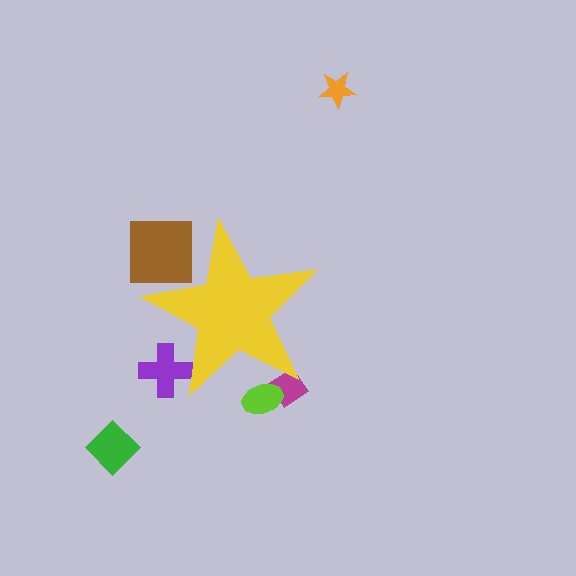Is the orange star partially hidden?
No, the orange star is fully visible.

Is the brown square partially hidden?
Yes, the brown square is partially hidden behind the yellow star.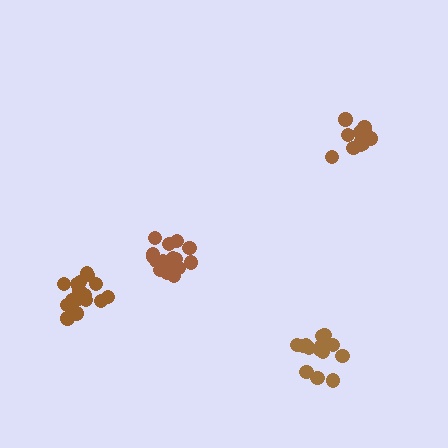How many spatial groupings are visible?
There are 4 spatial groupings.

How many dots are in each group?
Group 1: 18 dots, Group 2: 12 dots, Group 3: 17 dots, Group 4: 16 dots (63 total).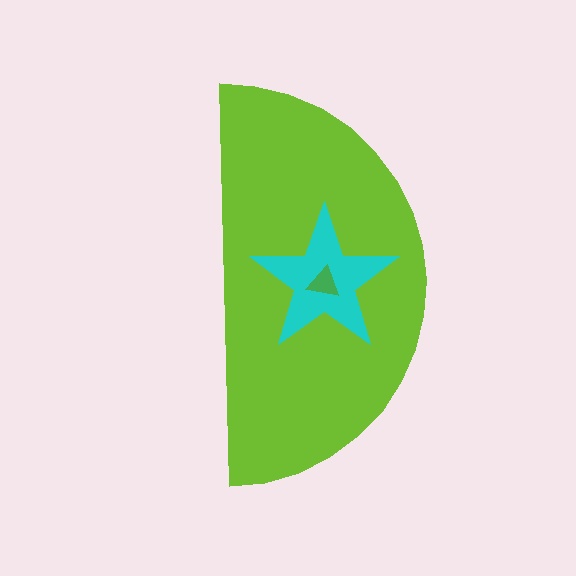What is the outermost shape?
The lime semicircle.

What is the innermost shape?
The green triangle.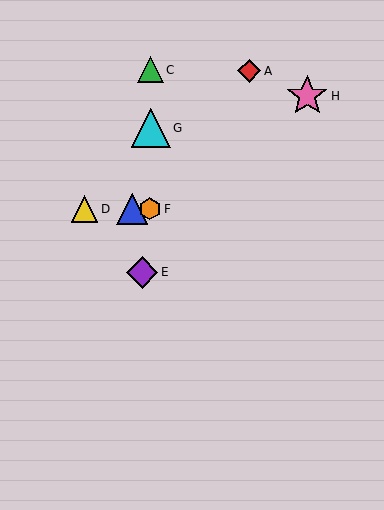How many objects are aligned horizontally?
3 objects (B, D, F) are aligned horizontally.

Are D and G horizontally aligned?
No, D is at y≈209 and G is at y≈128.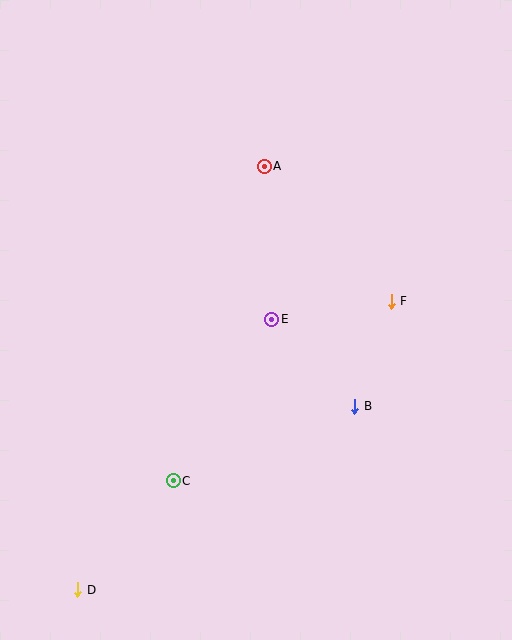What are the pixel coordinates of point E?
Point E is at (272, 319).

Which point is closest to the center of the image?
Point E at (272, 319) is closest to the center.